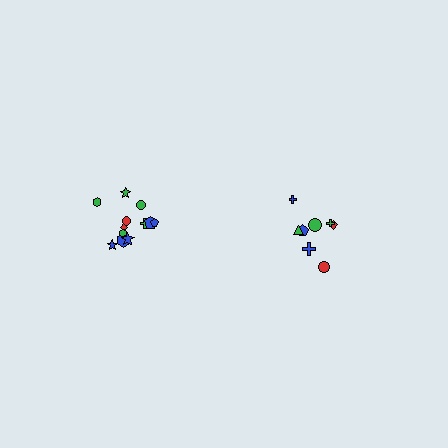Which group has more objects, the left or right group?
The left group.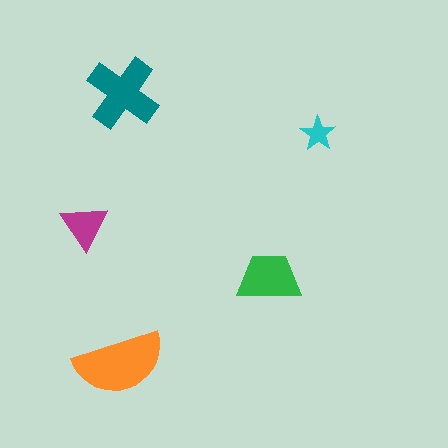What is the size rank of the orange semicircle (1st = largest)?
1st.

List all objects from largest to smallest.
The orange semicircle, the teal cross, the green trapezoid, the magenta triangle, the cyan star.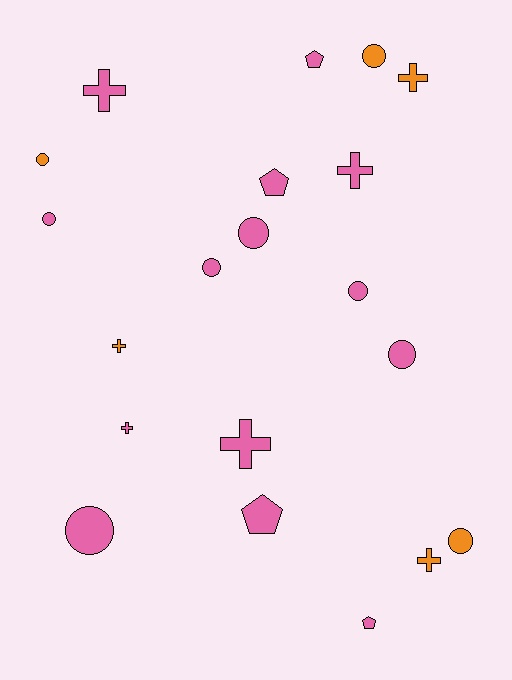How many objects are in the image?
There are 20 objects.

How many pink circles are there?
There are 6 pink circles.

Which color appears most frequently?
Pink, with 14 objects.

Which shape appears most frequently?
Circle, with 9 objects.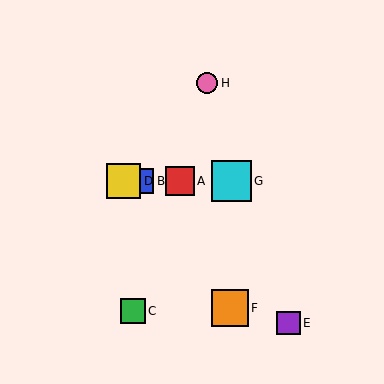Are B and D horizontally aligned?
Yes, both are at y≈181.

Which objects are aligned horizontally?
Objects A, B, D, G are aligned horizontally.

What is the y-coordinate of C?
Object C is at y≈311.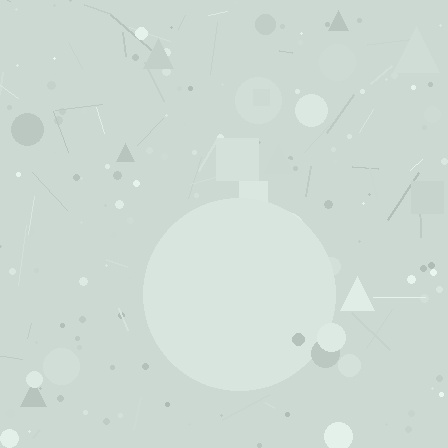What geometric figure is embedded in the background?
A circle is embedded in the background.